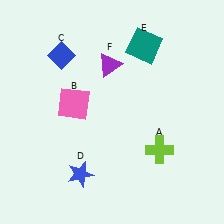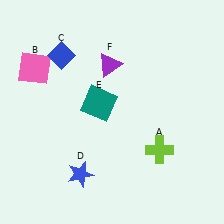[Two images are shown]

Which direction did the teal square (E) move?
The teal square (E) moved down.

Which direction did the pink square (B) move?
The pink square (B) moved left.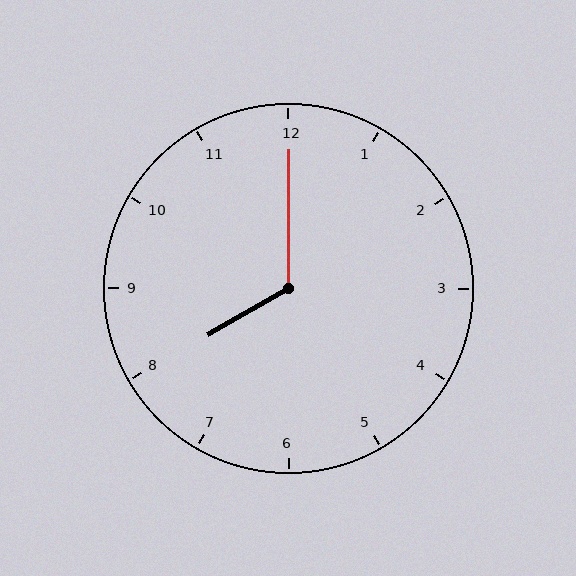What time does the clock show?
8:00.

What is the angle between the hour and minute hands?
Approximately 120 degrees.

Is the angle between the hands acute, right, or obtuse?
It is obtuse.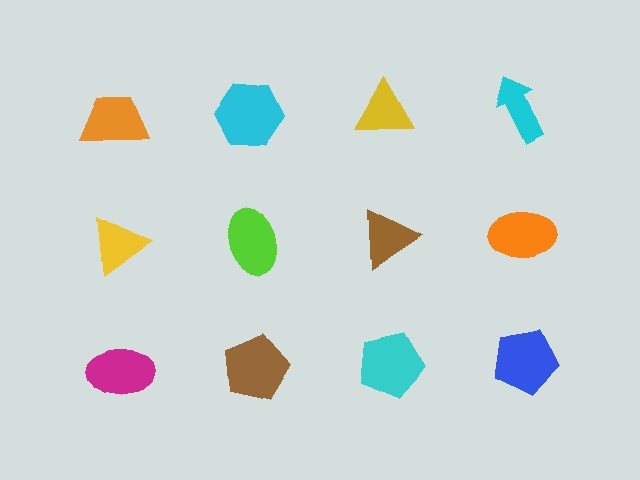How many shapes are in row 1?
4 shapes.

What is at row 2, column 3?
A brown triangle.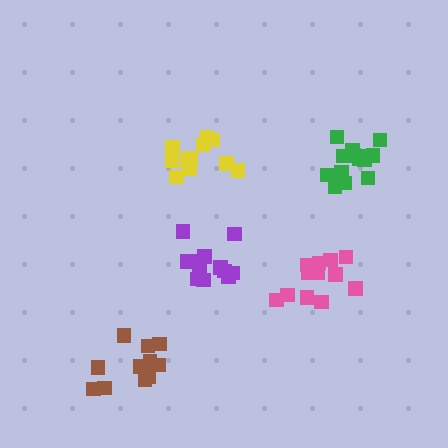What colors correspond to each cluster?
The clusters are colored: green, purple, yellow, pink, brown.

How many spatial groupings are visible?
There are 5 spatial groupings.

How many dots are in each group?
Group 1: 15 dots, Group 2: 12 dots, Group 3: 13 dots, Group 4: 12 dots, Group 5: 12 dots (64 total).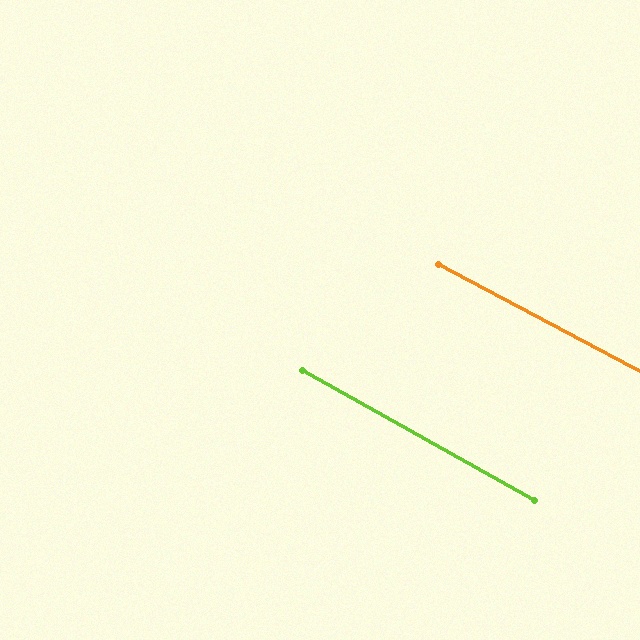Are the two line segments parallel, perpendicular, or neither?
Parallel — their directions differ by only 1.1°.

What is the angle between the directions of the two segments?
Approximately 1 degree.